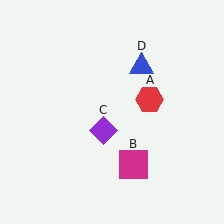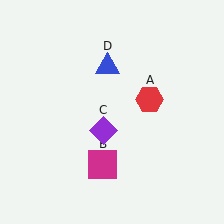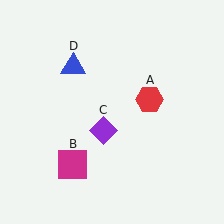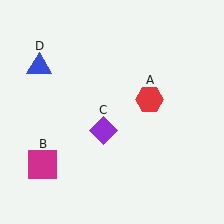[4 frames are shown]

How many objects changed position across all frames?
2 objects changed position: magenta square (object B), blue triangle (object D).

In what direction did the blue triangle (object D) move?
The blue triangle (object D) moved left.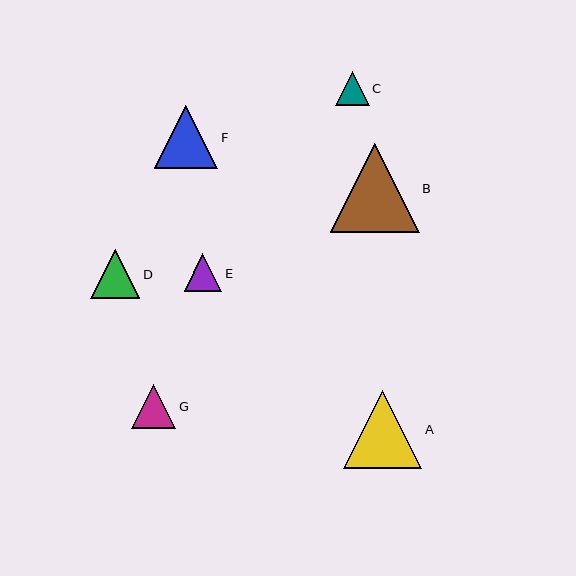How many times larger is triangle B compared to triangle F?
Triangle B is approximately 1.4 times the size of triangle F.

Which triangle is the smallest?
Triangle C is the smallest with a size of approximately 34 pixels.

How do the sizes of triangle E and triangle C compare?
Triangle E and triangle C are approximately the same size.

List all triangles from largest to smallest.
From largest to smallest: B, A, F, D, G, E, C.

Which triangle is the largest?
Triangle B is the largest with a size of approximately 89 pixels.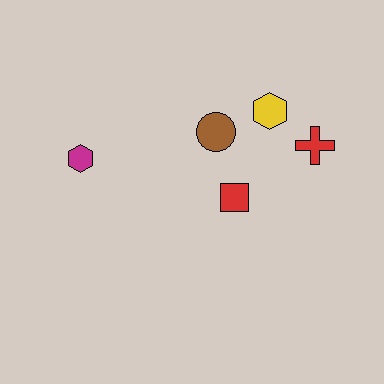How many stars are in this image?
There are no stars.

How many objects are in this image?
There are 5 objects.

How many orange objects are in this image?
There are no orange objects.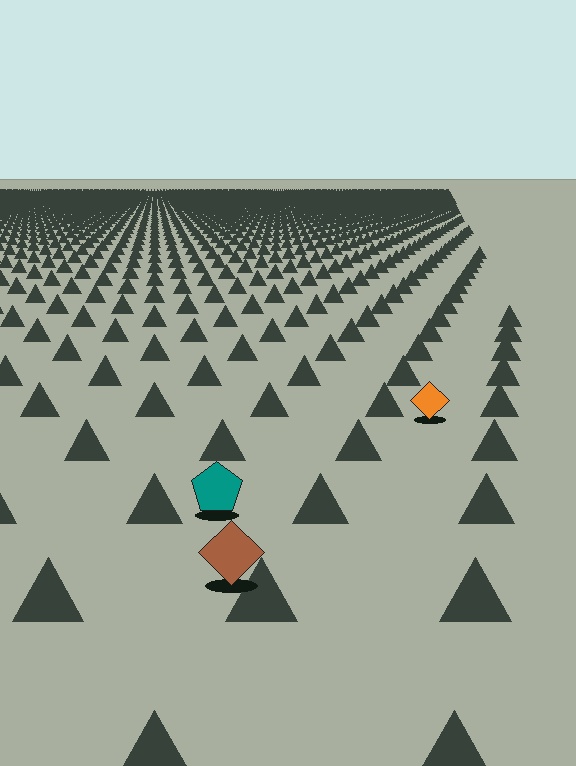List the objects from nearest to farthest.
From nearest to farthest: the brown diamond, the teal pentagon, the orange diamond.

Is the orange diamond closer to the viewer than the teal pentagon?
No. The teal pentagon is closer — you can tell from the texture gradient: the ground texture is coarser near it.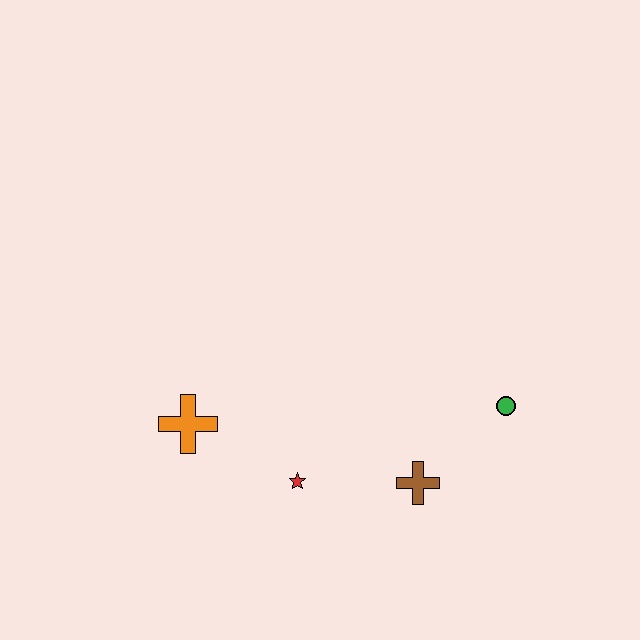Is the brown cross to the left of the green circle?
Yes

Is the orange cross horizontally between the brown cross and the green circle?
No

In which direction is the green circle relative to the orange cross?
The green circle is to the right of the orange cross.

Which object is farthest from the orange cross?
The green circle is farthest from the orange cross.